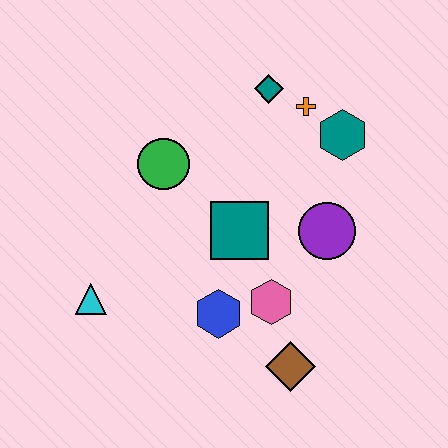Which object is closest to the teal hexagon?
The orange cross is closest to the teal hexagon.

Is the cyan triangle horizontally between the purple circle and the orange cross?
No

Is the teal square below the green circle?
Yes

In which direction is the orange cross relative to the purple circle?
The orange cross is above the purple circle.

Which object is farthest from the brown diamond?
The teal diamond is farthest from the brown diamond.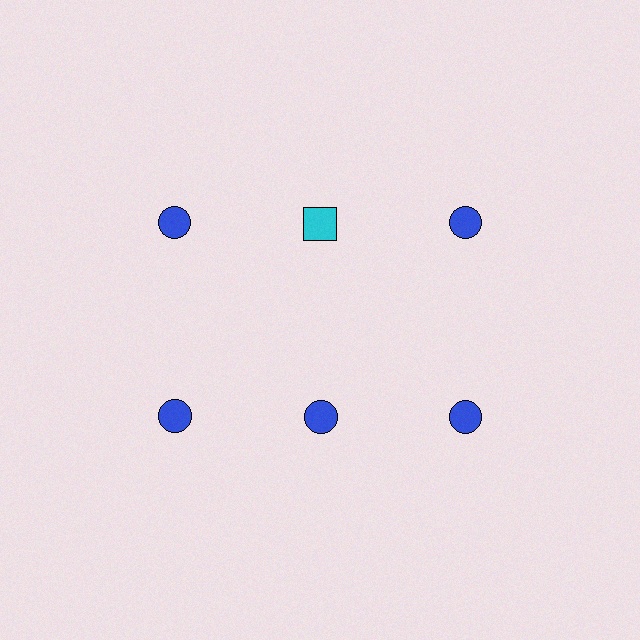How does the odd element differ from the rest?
It differs in both color (cyan instead of blue) and shape (square instead of circle).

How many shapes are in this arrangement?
There are 6 shapes arranged in a grid pattern.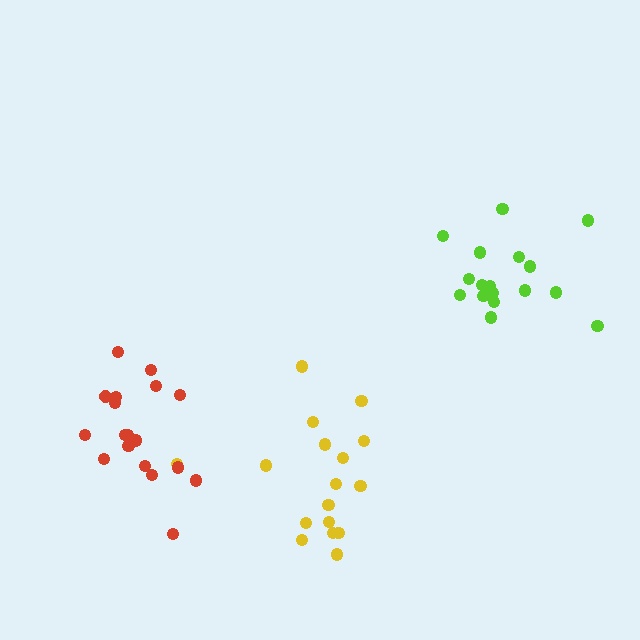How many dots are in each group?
Group 1: 17 dots, Group 2: 17 dots, Group 3: 18 dots (52 total).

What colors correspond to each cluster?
The clusters are colored: lime, yellow, red.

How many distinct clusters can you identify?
There are 3 distinct clusters.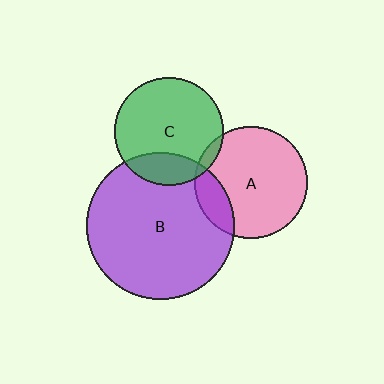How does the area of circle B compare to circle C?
Approximately 1.9 times.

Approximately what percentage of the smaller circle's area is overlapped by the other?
Approximately 20%.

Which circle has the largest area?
Circle B (purple).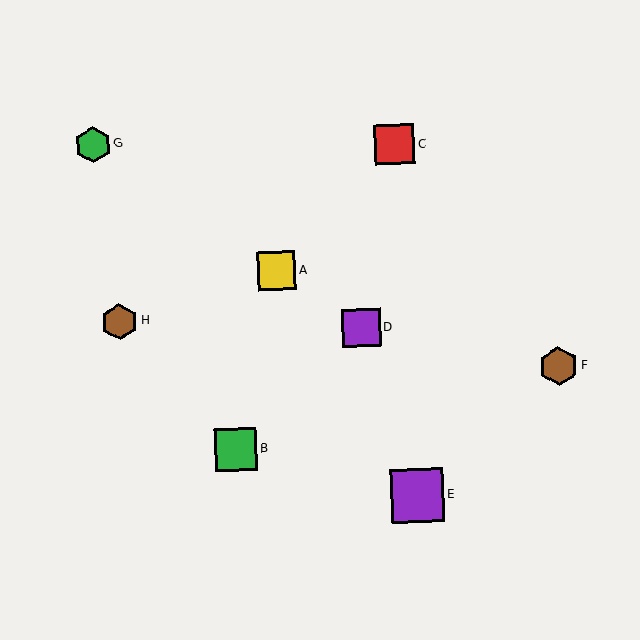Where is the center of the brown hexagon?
The center of the brown hexagon is at (119, 322).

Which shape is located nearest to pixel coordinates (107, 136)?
The green hexagon (labeled G) at (93, 144) is nearest to that location.